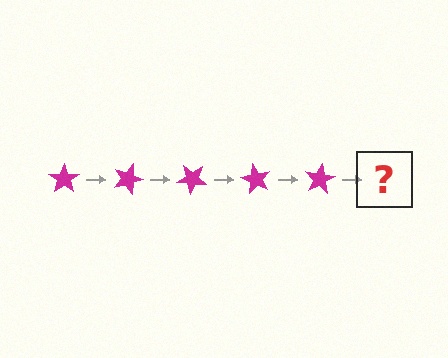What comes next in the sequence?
The next element should be a magenta star rotated 100 degrees.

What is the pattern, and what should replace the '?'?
The pattern is that the star rotates 20 degrees each step. The '?' should be a magenta star rotated 100 degrees.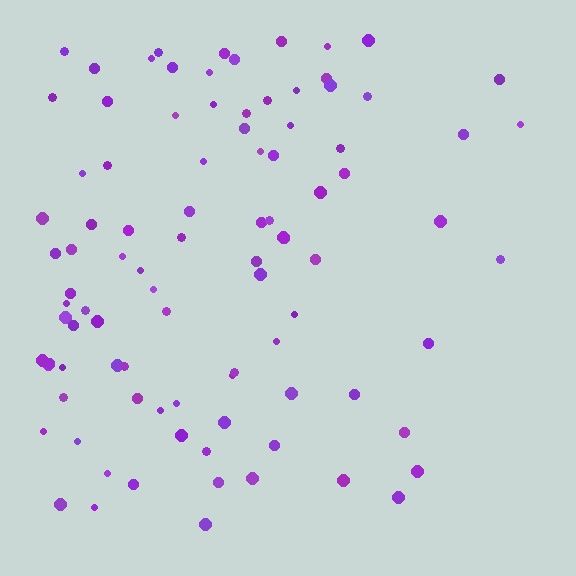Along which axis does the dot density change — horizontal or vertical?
Horizontal.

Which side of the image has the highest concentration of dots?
The left.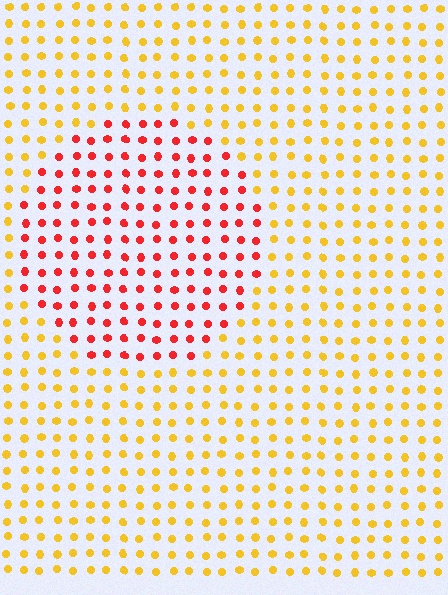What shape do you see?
I see a circle.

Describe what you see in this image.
The image is filled with small yellow elements in a uniform arrangement. A circle-shaped region is visible where the elements are tinted to a slightly different hue, forming a subtle color boundary.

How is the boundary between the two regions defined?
The boundary is defined purely by a slight shift in hue (about 49 degrees). Spacing, size, and orientation are identical on both sides.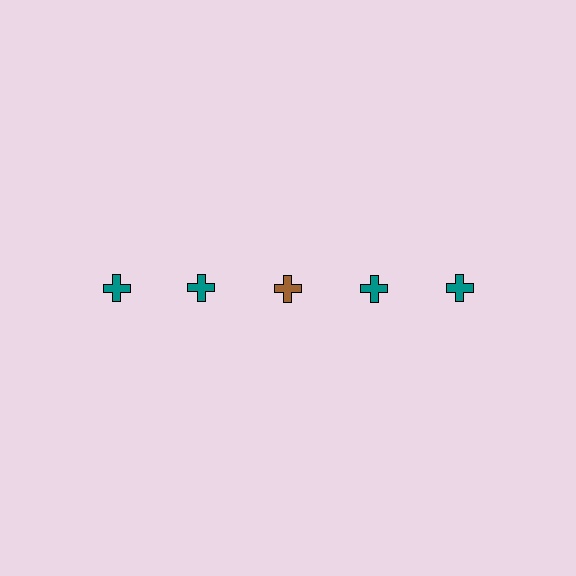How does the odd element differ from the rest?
It has a different color: brown instead of teal.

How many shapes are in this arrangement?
There are 5 shapes arranged in a grid pattern.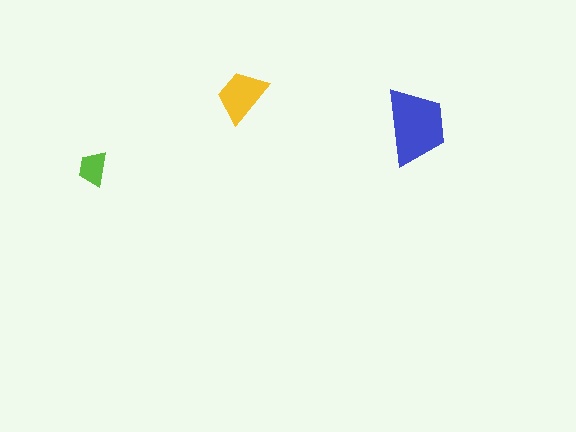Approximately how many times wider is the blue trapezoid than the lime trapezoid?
About 2 times wider.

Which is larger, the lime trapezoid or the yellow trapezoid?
The yellow one.